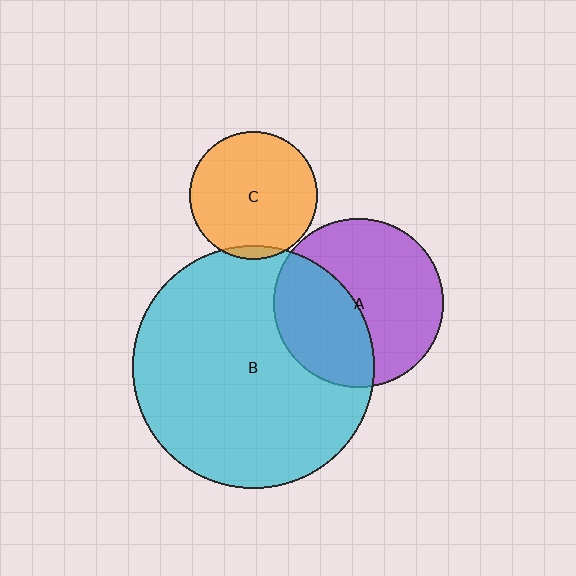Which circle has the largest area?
Circle B (cyan).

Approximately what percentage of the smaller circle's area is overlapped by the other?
Approximately 40%.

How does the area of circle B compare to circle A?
Approximately 2.0 times.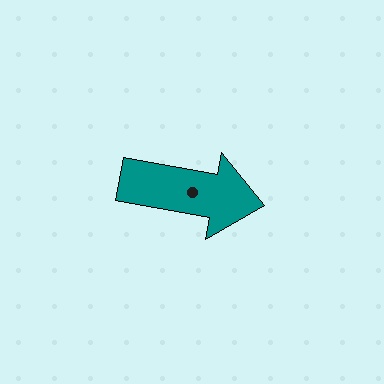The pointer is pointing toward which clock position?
Roughly 3 o'clock.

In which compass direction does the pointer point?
East.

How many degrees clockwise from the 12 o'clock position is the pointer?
Approximately 100 degrees.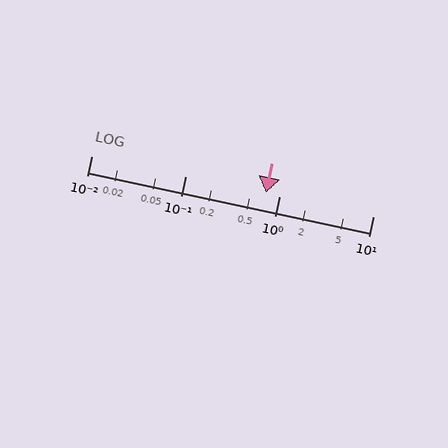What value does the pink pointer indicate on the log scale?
The pointer indicates approximately 0.73.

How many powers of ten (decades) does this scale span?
The scale spans 3 decades, from 0.01 to 10.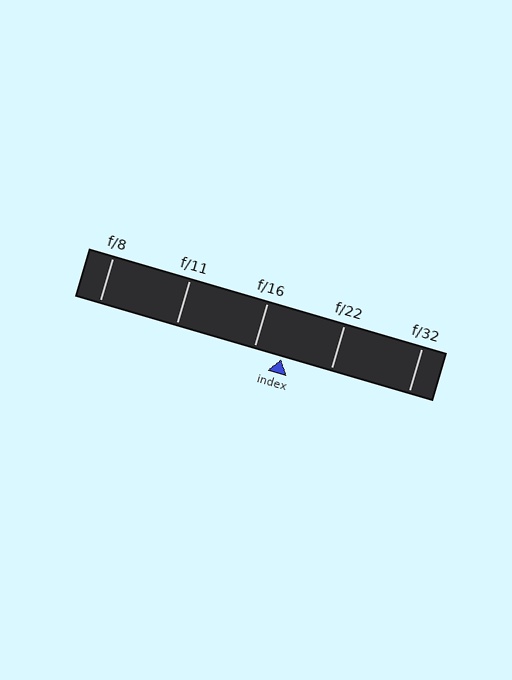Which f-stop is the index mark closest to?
The index mark is closest to f/16.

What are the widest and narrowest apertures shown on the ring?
The widest aperture shown is f/8 and the narrowest is f/32.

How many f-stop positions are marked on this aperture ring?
There are 5 f-stop positions marked.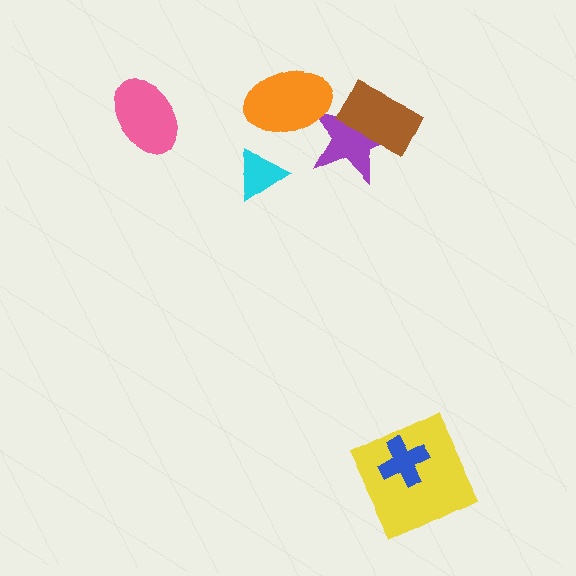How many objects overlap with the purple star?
2 objects overlap with the purple star.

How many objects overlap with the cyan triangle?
0 objects overlap with the cyan triangle.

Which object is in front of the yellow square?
The blue cross is in front of the yellow square.